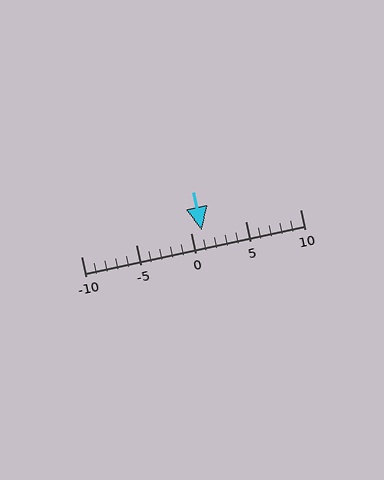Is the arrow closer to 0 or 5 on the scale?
The arrow is closer to 0.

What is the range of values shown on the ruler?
The ruler shows values from -10 to 10.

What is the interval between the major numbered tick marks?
The major tick marks are spaced 5 units apart.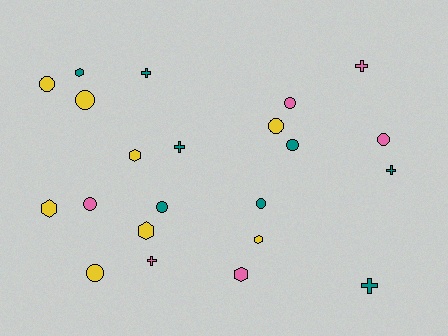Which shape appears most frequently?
Circle, with 10 objects.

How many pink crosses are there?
There are 2 pink crosses.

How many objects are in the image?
There are 22 objects.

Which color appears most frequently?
Yellow, with 8 objects.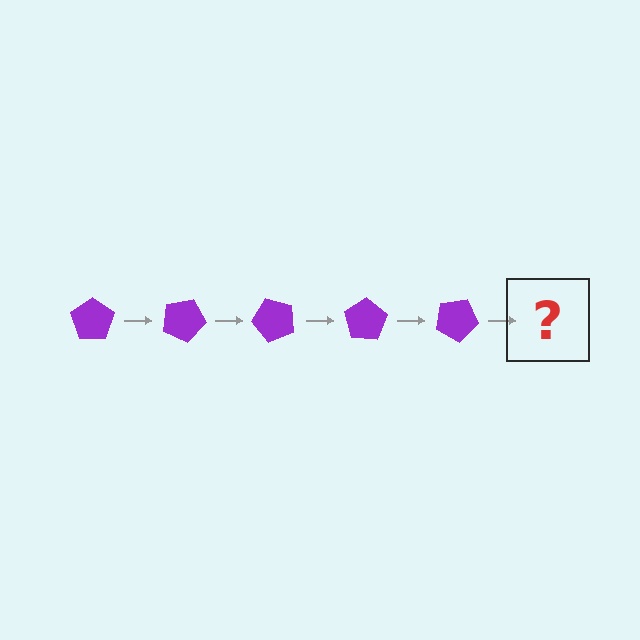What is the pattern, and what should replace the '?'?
The pattern is that the pentagon rotates 25 degrees each step. The '?' should be a purple pentagon rotated 125 degrees.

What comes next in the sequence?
The next element should be a purple pentagon rotated 125 degrees.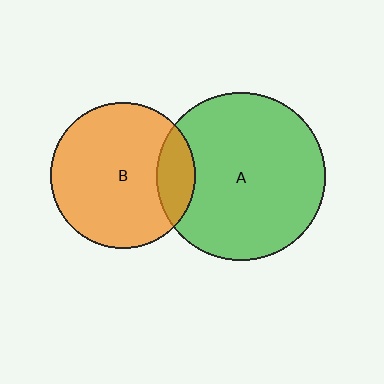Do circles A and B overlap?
Yes.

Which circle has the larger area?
Circle A (green).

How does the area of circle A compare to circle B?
Approximately 1.3 times.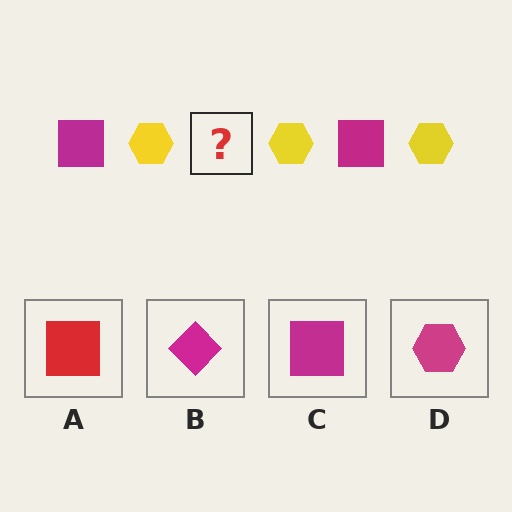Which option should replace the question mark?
Option C.